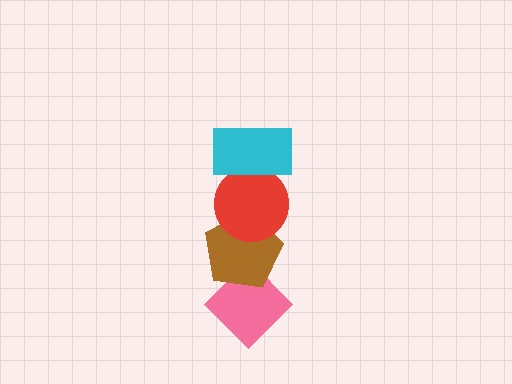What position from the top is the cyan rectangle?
The cyan rectangle is 1st from the top.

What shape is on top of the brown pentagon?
The red circle is on top of the brown pentagon.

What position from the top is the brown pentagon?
The brown pentagon is 3rd from the top.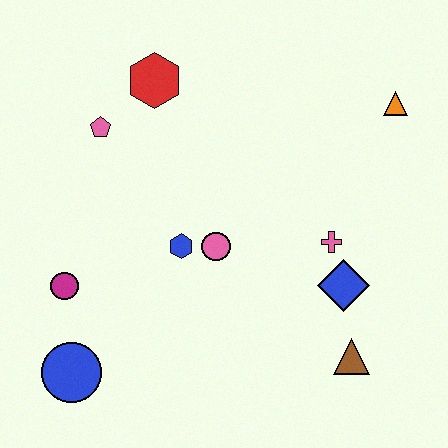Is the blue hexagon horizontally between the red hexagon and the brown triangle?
Yes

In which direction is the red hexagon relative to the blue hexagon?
The red hexagon is above the blue hexagon.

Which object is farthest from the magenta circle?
The orange triangle is farthest from the magenta circle.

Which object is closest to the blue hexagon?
The pink circle is closest to the blue hexagon.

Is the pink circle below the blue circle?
No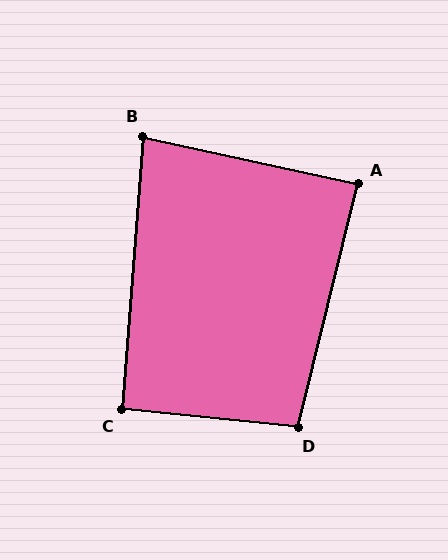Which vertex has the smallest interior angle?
B, at approximately 82 degrees.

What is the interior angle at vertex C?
Approximately 91 degrees (approximately right).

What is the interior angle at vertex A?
Approximately 89 degrees (approximately right).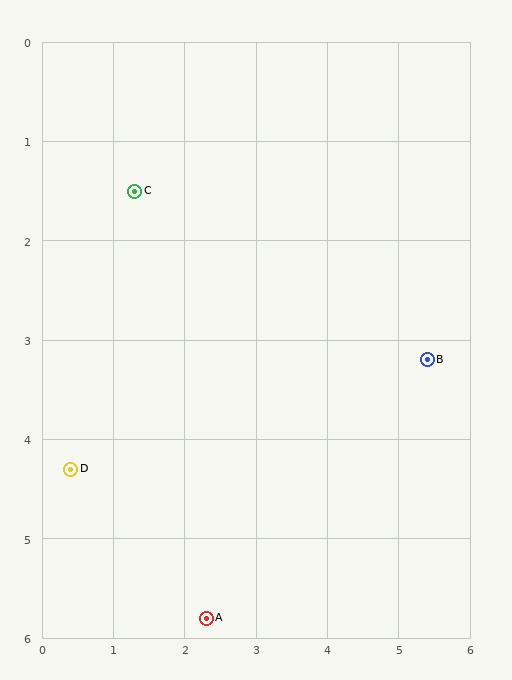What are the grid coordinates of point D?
Point D is at approximately (0.4, 4.3).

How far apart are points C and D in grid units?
Points C and D are about 2.9 grid units apart.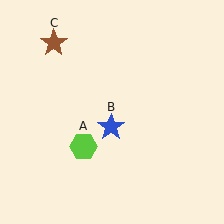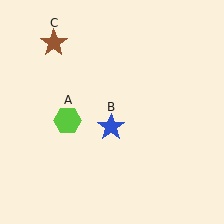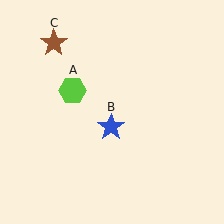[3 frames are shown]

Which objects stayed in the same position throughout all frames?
Blue star (object B) and brown star (object C) remained stationary.